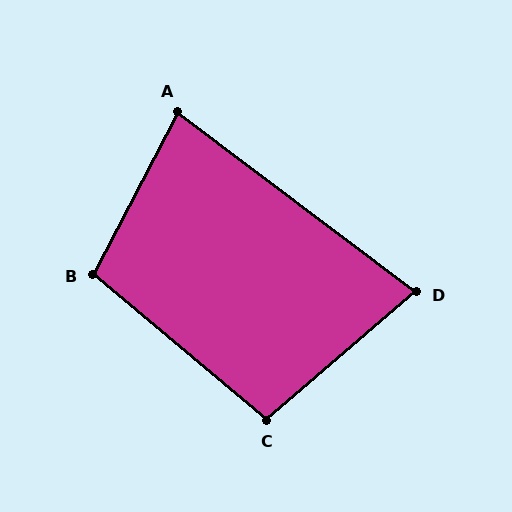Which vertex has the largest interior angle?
B, at approximately 103 degrees.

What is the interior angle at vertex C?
Approximately 99 degrees (obtuse).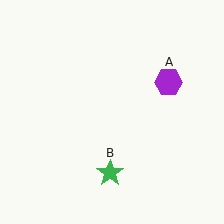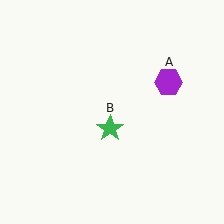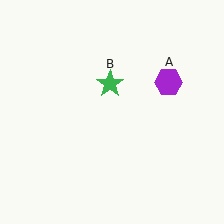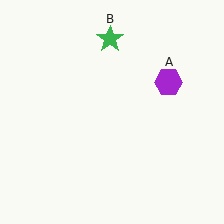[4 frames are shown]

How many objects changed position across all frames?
1 object changed position: green star (object B).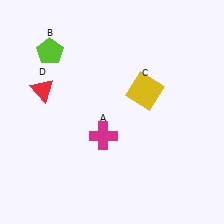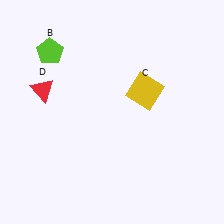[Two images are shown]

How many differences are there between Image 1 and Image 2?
There is 1 difference between the two images.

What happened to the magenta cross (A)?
The magenta cross (A) was removed in Image 2. It was in the bottom-left area of Image 1.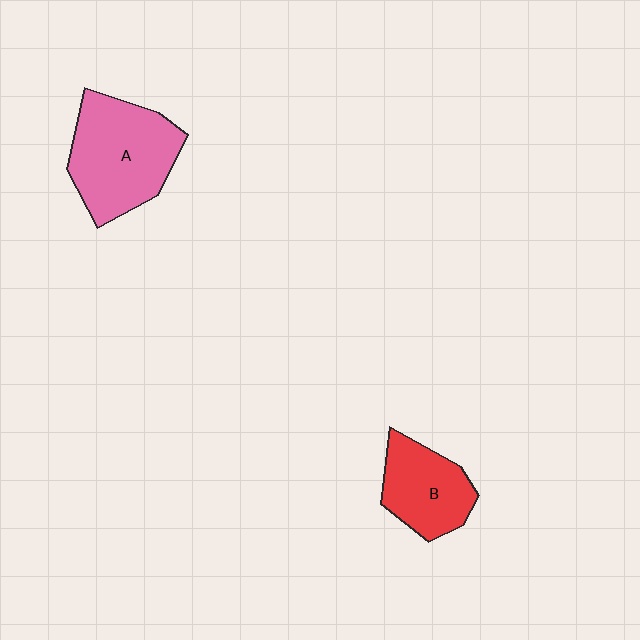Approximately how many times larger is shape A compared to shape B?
Approximately 1.5 times.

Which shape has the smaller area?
Shape B (red).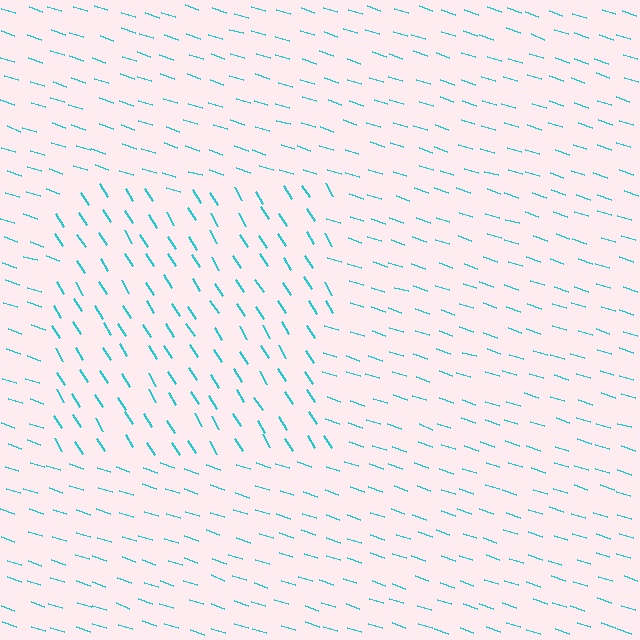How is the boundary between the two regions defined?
The boundary is defined purely by a change in line orientation (approximately 40 degrees difference). All lines are the same color and thickness.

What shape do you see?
I see a rectangle.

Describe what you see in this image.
The image is filled with small cyan line segments. A rectangle region in the image has lines oriented differently from the surrounding lines, creating a visible texture boundary.